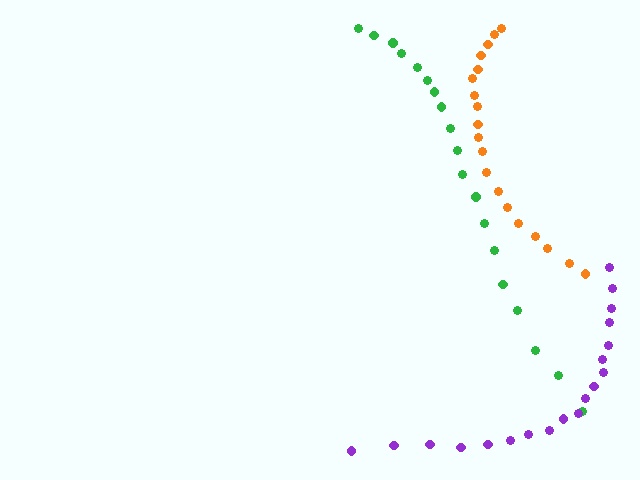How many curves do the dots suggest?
There are 3 distinct paths.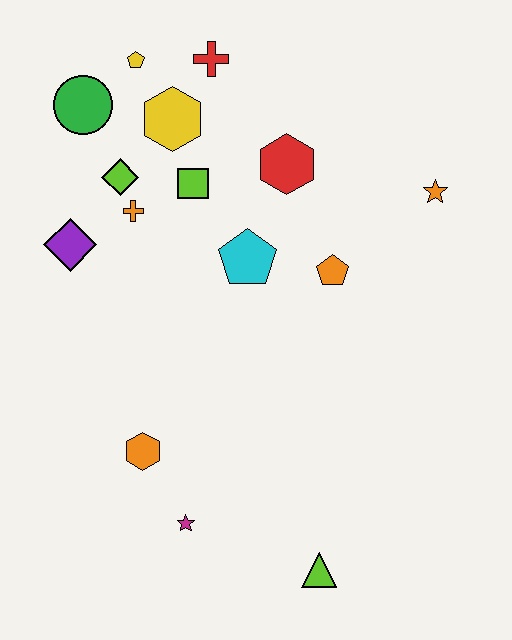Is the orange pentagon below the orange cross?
Yes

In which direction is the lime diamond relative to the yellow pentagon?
The lime diamond is below the yellow pentagon.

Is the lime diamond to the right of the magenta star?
No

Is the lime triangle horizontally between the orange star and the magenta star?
Yes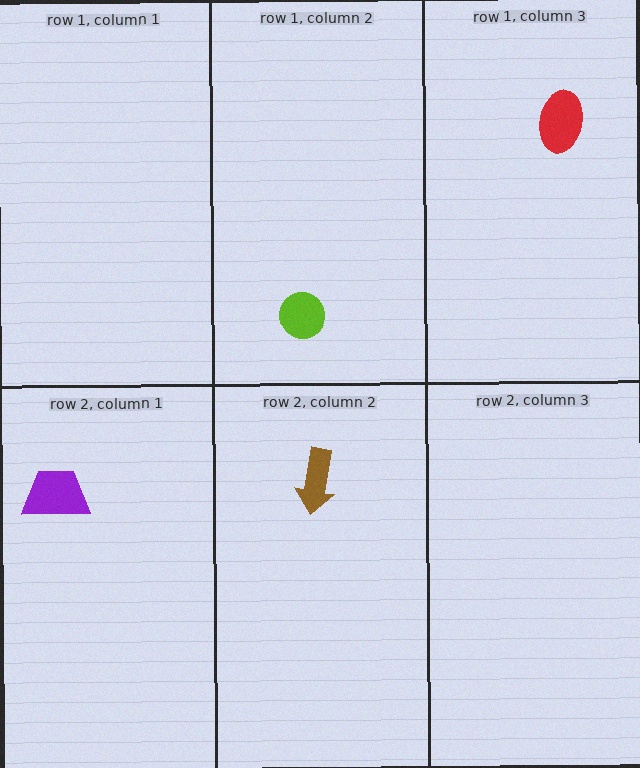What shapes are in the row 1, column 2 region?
The lime circle.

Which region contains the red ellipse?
The row 1, column 3 region.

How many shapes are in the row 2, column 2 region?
1.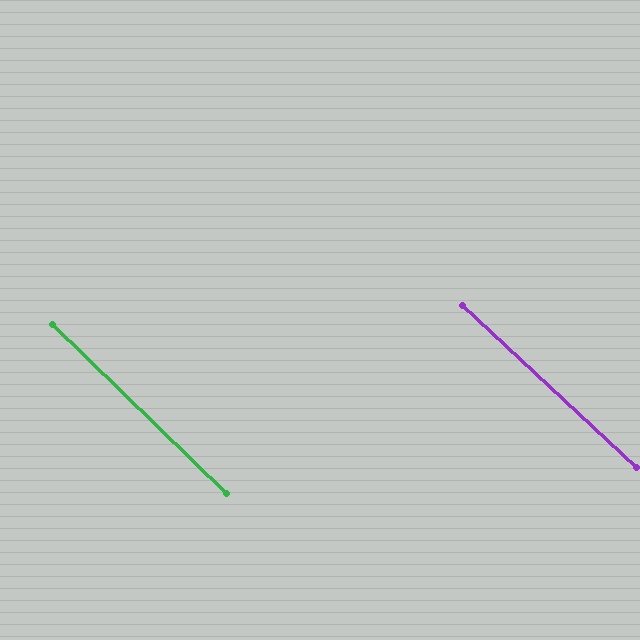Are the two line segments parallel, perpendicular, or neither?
Parallel — their directions differ by only 1.1°.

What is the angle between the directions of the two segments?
Approximately 1 degree.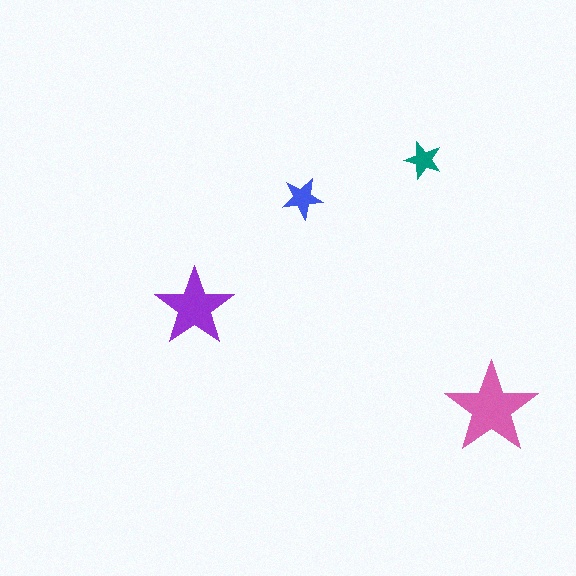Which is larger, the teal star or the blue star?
The blue one.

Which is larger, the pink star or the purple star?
The pink one.